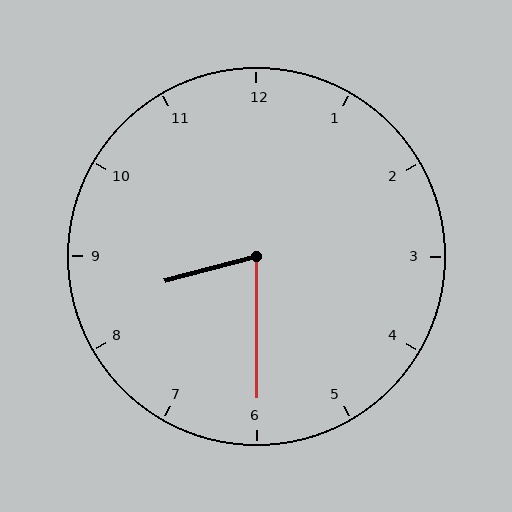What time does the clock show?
8:30.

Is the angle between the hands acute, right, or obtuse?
It is acute.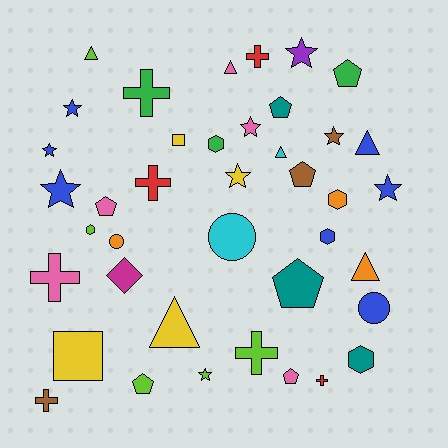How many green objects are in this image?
There are 3 green objects.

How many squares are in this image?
There are 2 squares.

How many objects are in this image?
There are 40 objects.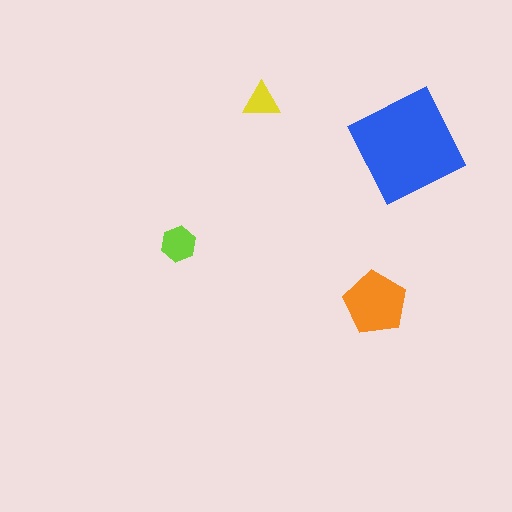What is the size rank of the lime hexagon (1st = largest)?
3rd.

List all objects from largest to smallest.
The blue diamond, the orange pentagon, the lime hexagon, the yellow triangle.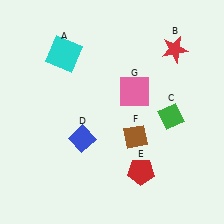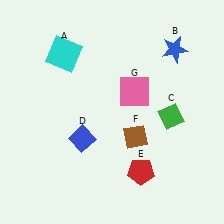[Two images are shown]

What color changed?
The star (B) changed from red in Image 1 to blue in Image 2.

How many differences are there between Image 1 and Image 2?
There is 1 difference between the two images.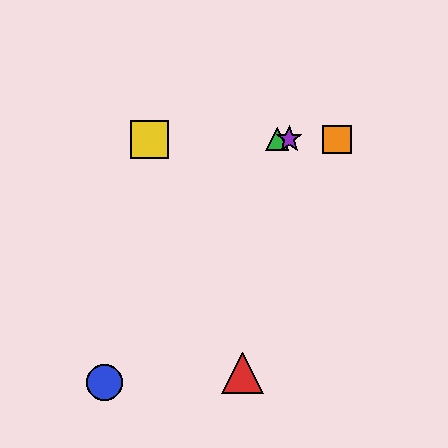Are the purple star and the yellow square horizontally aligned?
Yes, both are at y≈139.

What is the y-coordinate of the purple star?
The purple star is at y≈139.